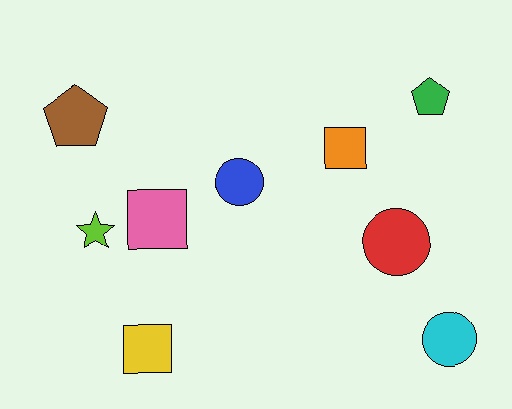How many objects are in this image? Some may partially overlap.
There are 9 objects.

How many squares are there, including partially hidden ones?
There are 3 squares.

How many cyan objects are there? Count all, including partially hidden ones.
There is 1 cyan object.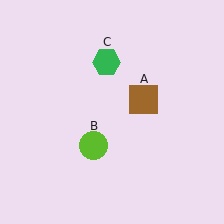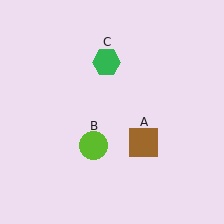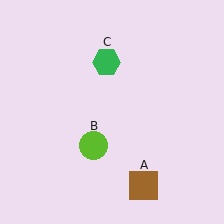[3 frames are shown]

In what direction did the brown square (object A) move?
The brown square (object A) moved down.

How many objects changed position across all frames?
1 object changed position: brown square (object A).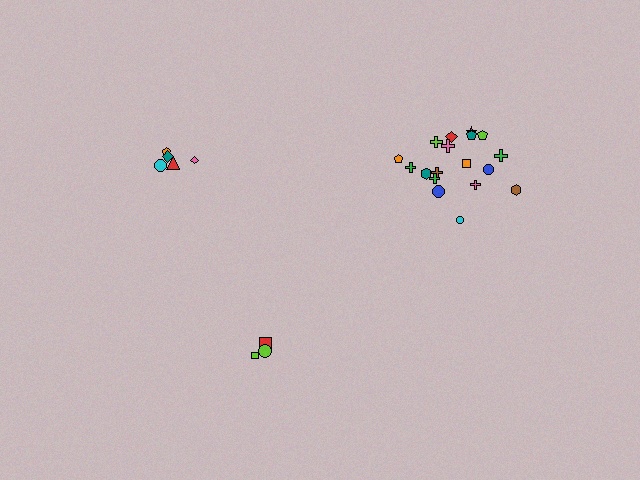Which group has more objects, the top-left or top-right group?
The top-right group.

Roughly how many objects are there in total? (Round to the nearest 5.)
Roughly 25 objects in total.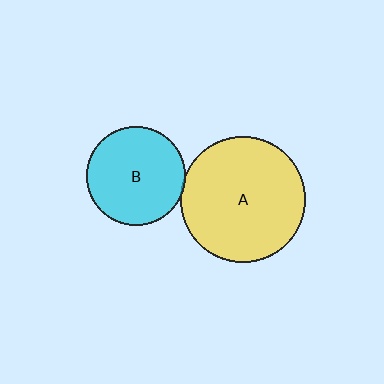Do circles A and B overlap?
Yes.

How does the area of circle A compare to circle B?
Approximately 1.6 times.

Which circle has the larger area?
Circle A (yellow).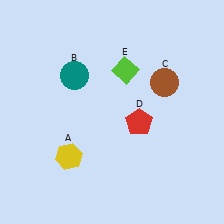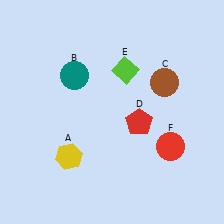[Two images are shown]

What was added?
A red circle (F) was added in Image 2.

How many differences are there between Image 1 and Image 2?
There is 1 difference between the two images.